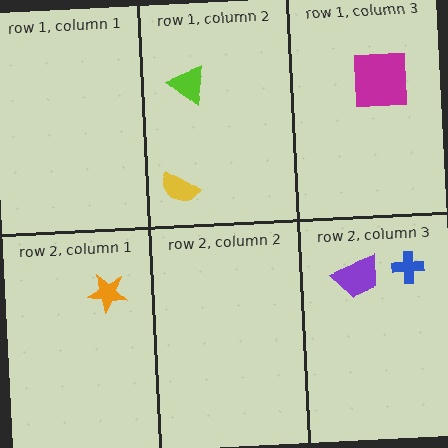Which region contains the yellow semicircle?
The row 1, column 2 region.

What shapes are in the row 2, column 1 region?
The orange star.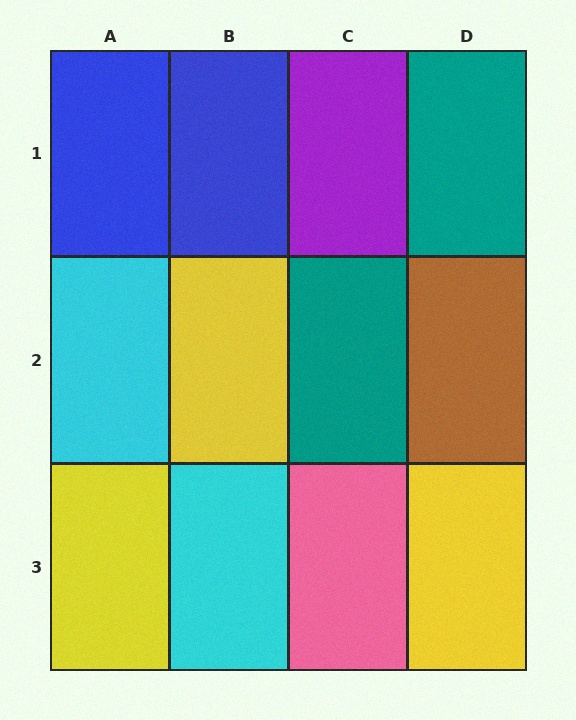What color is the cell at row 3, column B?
Cyan.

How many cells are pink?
1 cell is pink.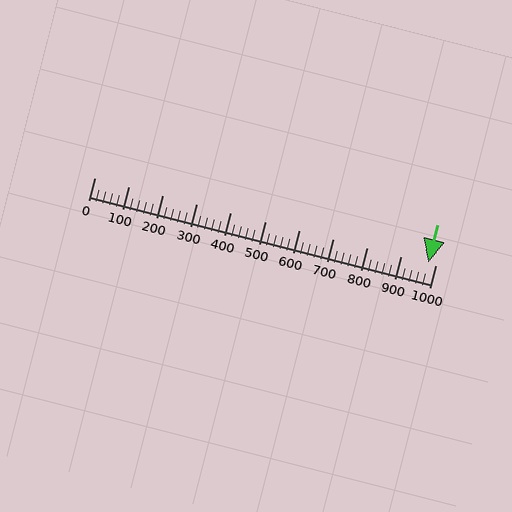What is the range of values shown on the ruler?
The ruler shows values from 0 to 1000.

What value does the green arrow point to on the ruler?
The green arrow points to approximately 978.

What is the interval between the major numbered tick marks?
The major tick marks are spaced 100 units apart.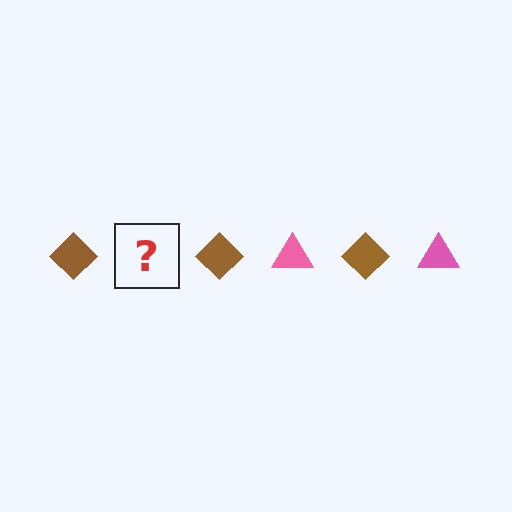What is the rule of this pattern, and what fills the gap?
The rule is that the pattern alternates between brown diamond and pink triangle. The gap should be filled with a pink triangle.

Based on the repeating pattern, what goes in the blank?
The blank should be a pink triangle.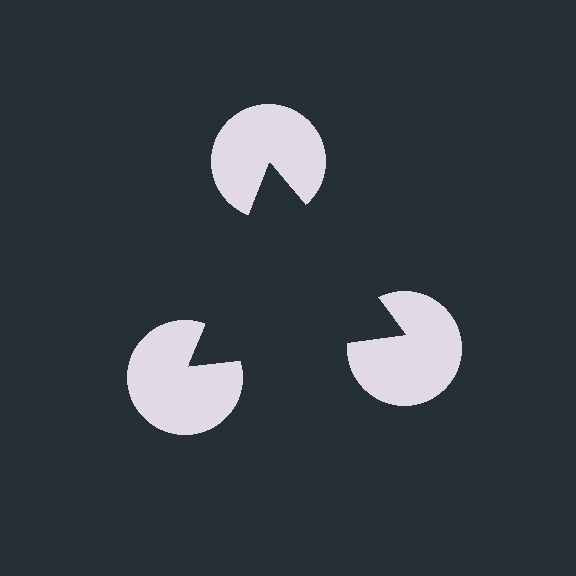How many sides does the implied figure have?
3 sides.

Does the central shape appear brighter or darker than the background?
It typically appears slightly darker than the background, even though no actual brightness change is drawn.